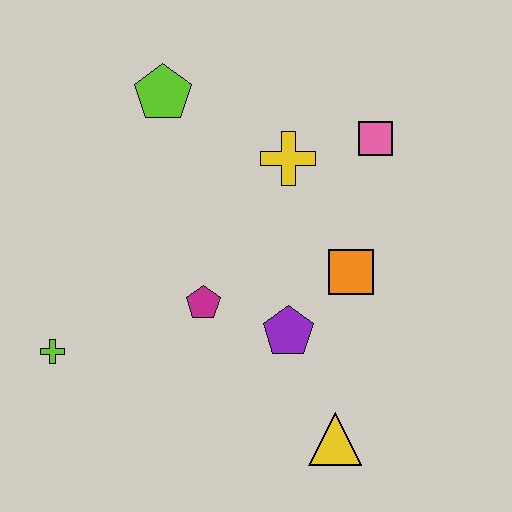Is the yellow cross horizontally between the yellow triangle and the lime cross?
Yes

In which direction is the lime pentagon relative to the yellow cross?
The lime pentagon is to the left of the yellow cross.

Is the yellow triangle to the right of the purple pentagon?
Yes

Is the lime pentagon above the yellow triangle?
Yes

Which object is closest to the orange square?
The purple pentagon is closest to the orange square.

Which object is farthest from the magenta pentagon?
The pink square is farthest from the magenta pentagon.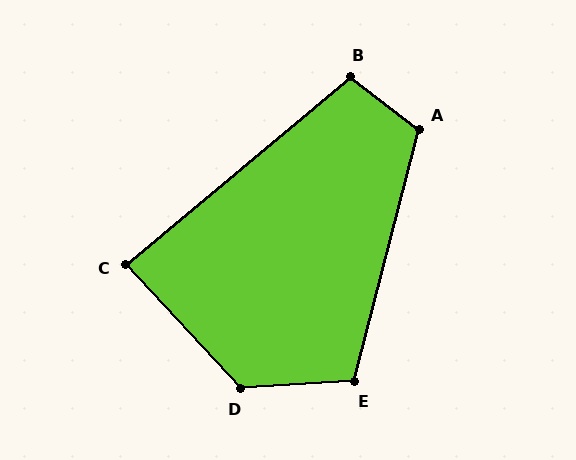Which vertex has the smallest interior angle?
C, at approximately 87 degrees.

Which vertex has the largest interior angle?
D, at approximately 129 degrees.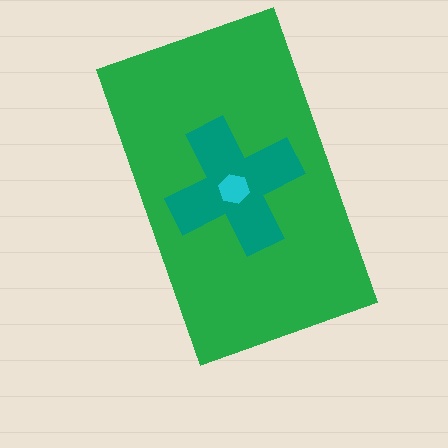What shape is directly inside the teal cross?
The cyan hexagon.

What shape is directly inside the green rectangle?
The teal cross.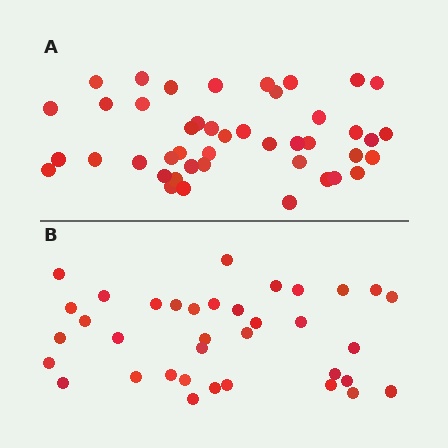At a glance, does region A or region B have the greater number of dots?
Region A (the top region) has more dots.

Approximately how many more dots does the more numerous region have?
Region A has roughly 8 or so more dots than region B.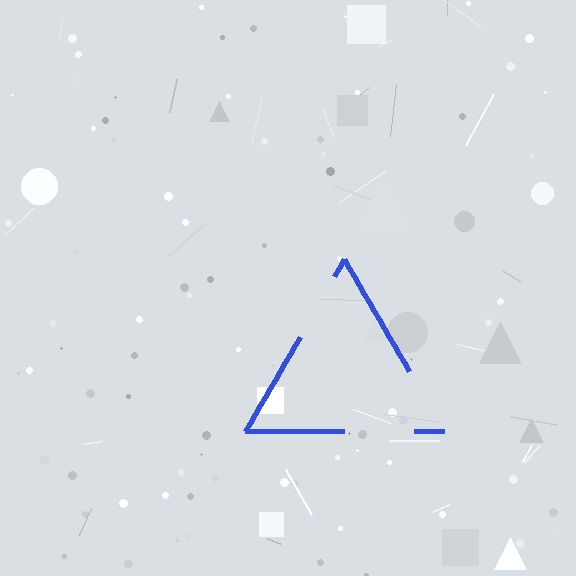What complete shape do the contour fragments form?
The contour fragments form a triangle.